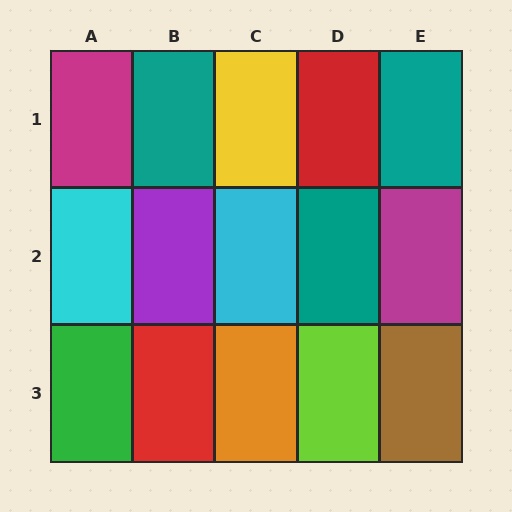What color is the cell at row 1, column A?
Magenta.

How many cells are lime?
1 cell is lime.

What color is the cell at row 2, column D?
Teal.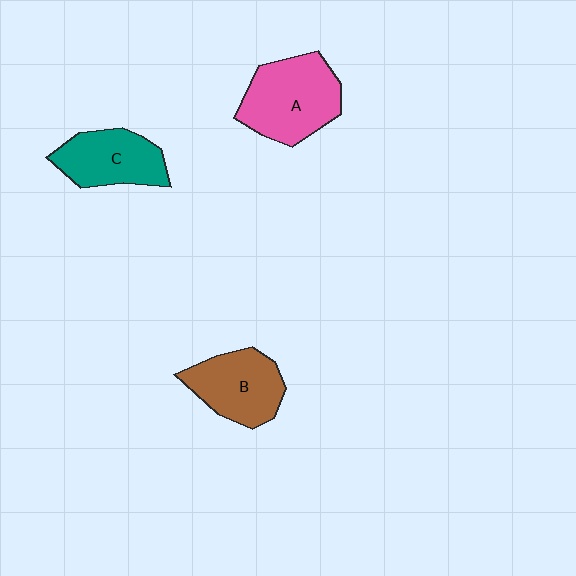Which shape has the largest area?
Shape A (pink).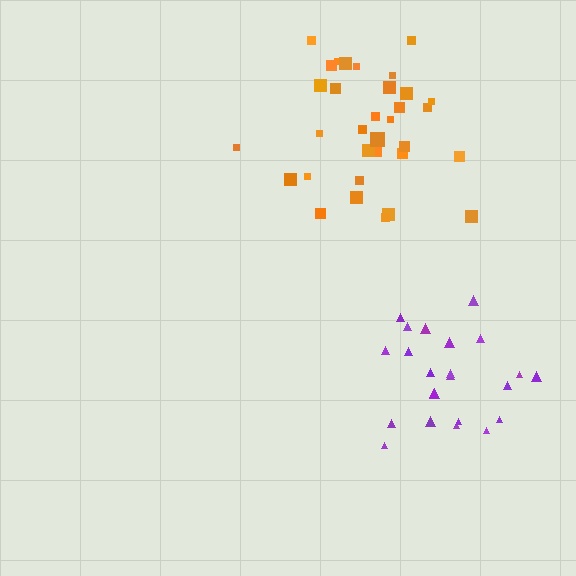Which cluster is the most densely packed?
Orange.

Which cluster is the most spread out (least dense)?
Purple.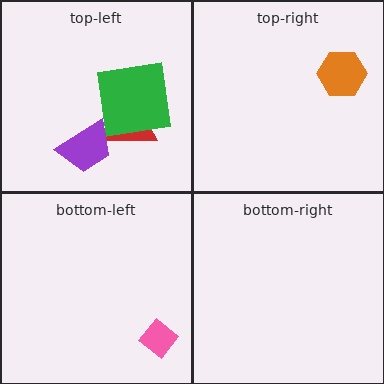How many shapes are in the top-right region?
1.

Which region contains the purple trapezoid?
The top-left region.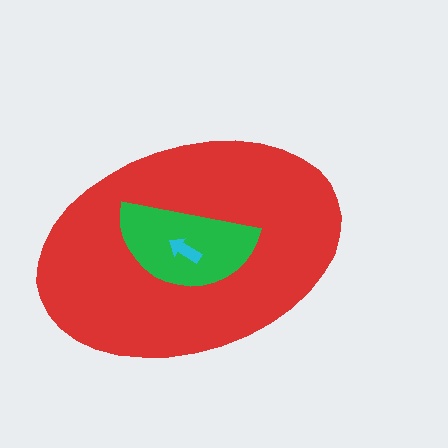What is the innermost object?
The cyan arrow.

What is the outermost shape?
The red ellipse.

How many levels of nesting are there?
3.